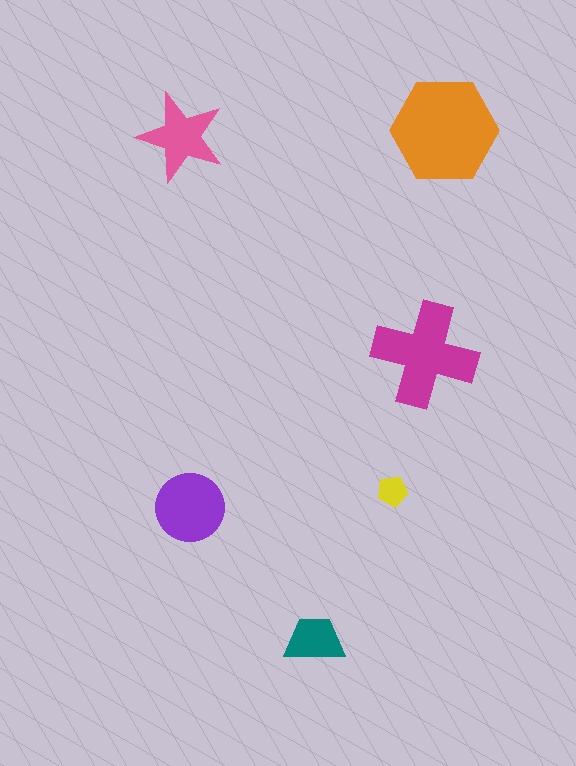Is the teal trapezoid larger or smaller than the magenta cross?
Smaller.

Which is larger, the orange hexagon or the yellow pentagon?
The orange hexagon.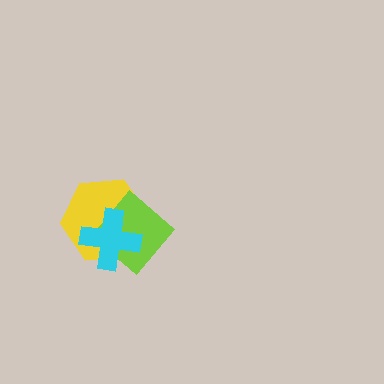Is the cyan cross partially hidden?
No, no other shape covers it.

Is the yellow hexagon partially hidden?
Yes, it is partially covered by another shape.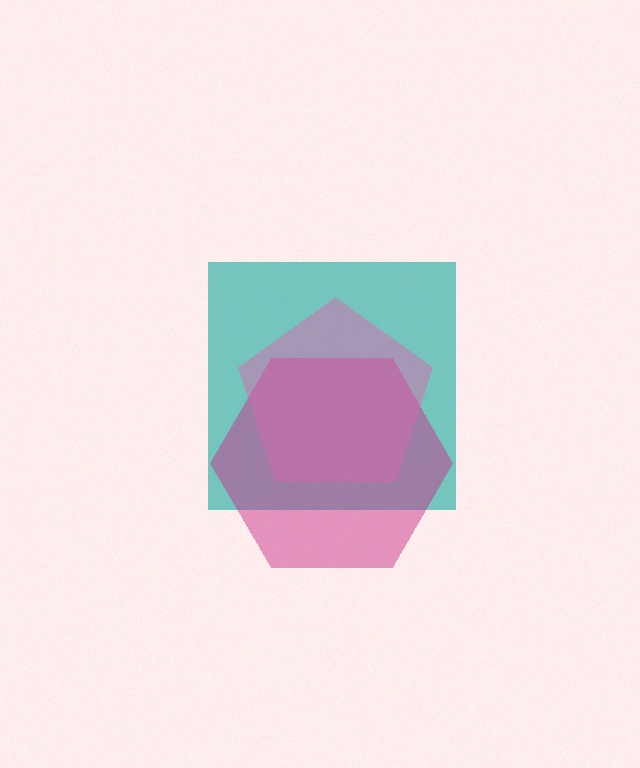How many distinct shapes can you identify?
There are 3 distinct shapes: a teal square, a magenta hexagon, a pink pentagon.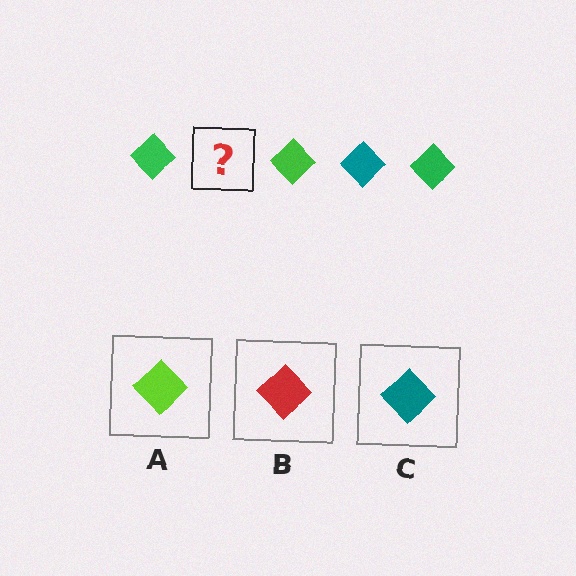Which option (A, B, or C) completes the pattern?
C.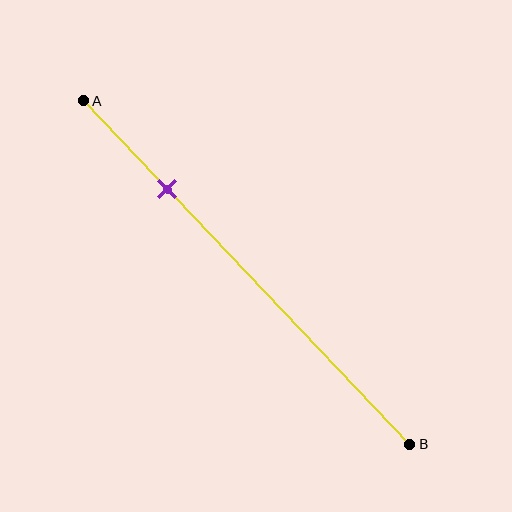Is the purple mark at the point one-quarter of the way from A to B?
Yes, the mark is approximately at the one-quarter point.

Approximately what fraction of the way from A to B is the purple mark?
The purple mark is approximately 25% of the way from A to B.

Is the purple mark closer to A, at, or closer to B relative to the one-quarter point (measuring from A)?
The purple mark is approximately at the one-quarter point of segment AB.